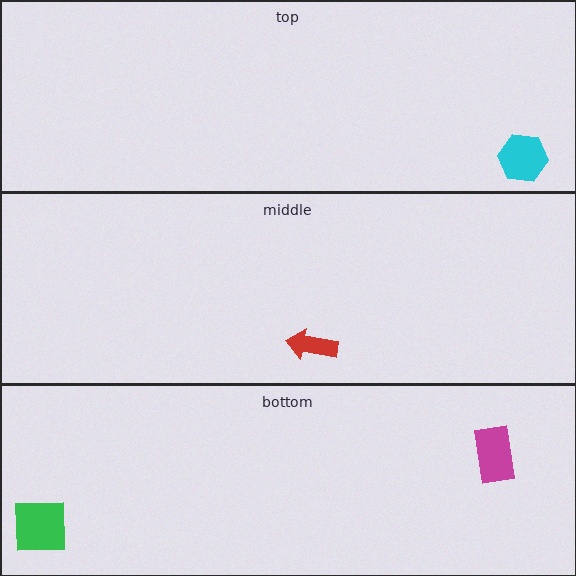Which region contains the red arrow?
The middle region.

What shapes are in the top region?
The cyan hexagon.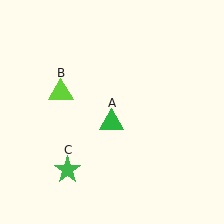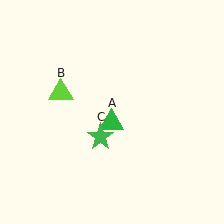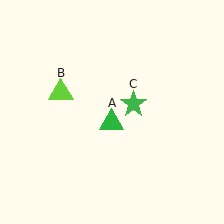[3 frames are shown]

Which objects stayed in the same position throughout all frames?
Green triangle (object A) and lime triangle (object B) remained stationary.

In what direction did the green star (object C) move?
The green star (object C) moved up and to the right.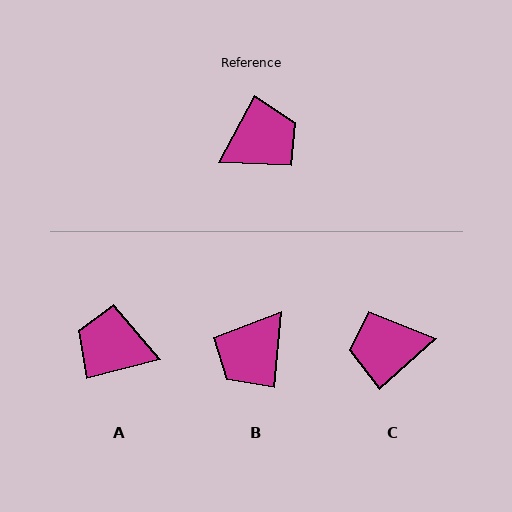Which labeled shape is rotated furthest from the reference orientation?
C, about 161 degrees away.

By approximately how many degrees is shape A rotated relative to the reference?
Approximately 133 degrees counter-clockwise.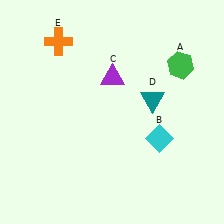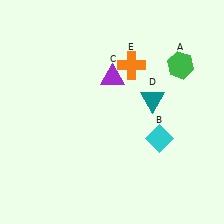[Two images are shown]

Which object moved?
The orange cross (E) moved right.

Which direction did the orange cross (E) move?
The orange cross (E) moved right.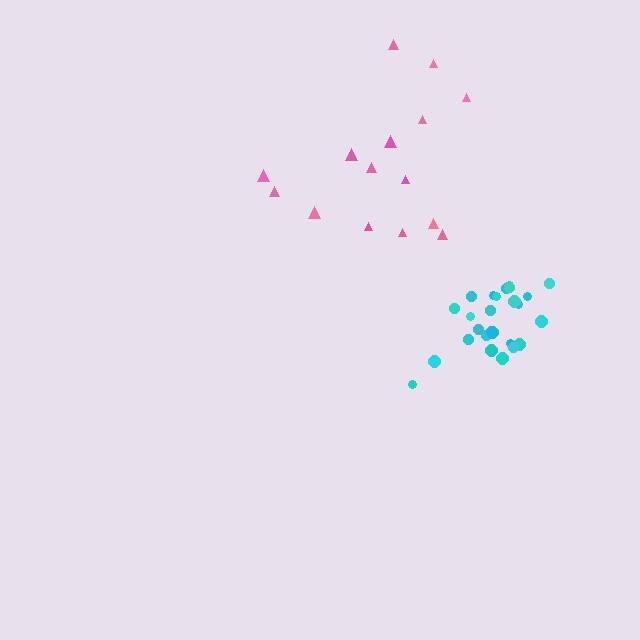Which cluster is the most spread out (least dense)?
Pink.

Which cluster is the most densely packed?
Cyan.